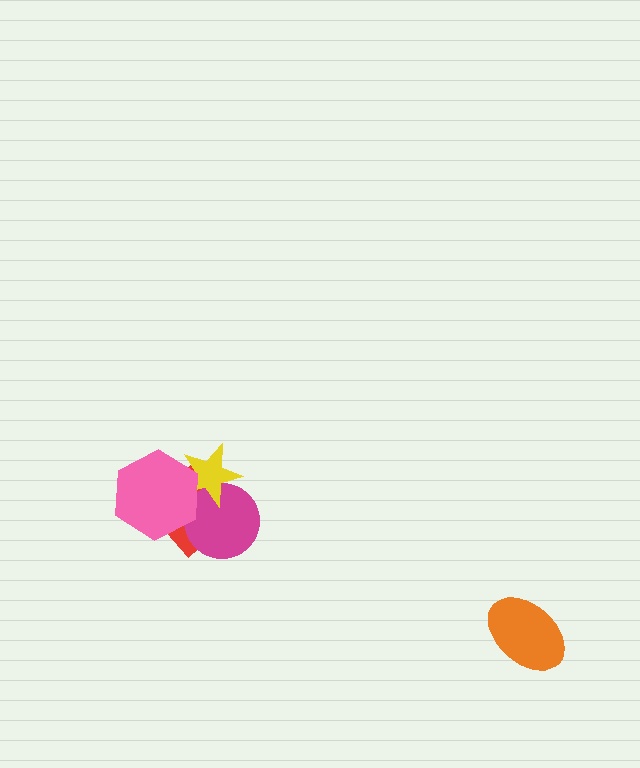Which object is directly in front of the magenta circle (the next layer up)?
The yellow star is directly in front of the magenta circle.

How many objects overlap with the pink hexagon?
3 objects overlap with the pink hexagon.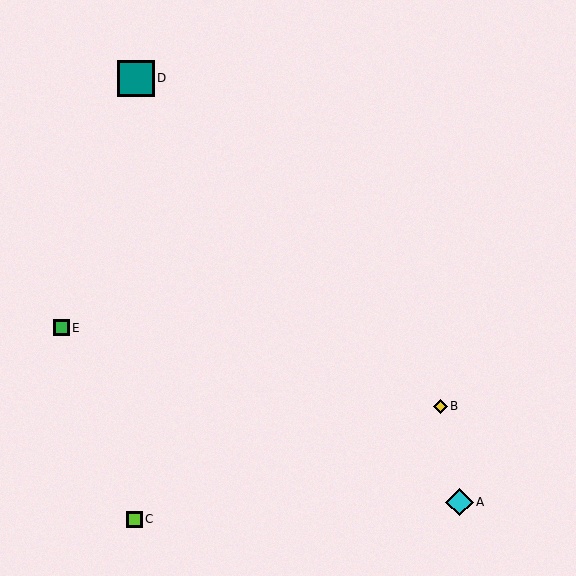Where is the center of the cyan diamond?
The center of the cyan diamond is at (460, 502).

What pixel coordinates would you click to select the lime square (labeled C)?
Click at (135, 519) to select the lime square C.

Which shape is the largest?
The teal square (labeled D) is the largest.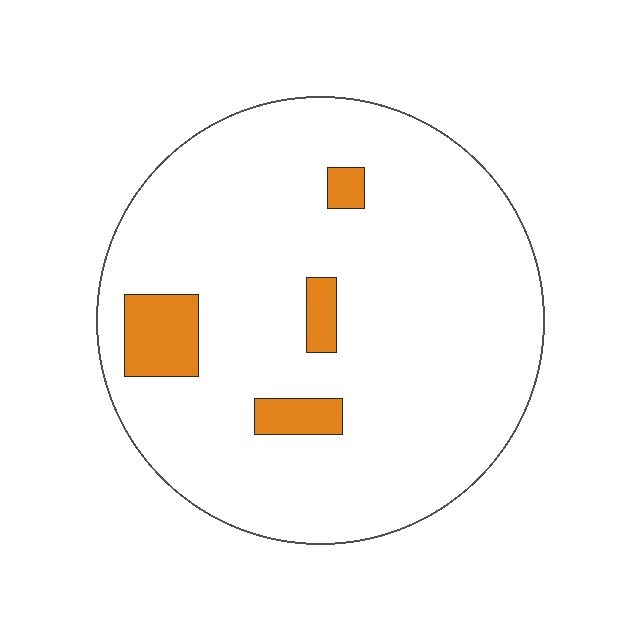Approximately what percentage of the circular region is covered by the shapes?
Approximately 10%.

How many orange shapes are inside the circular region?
4.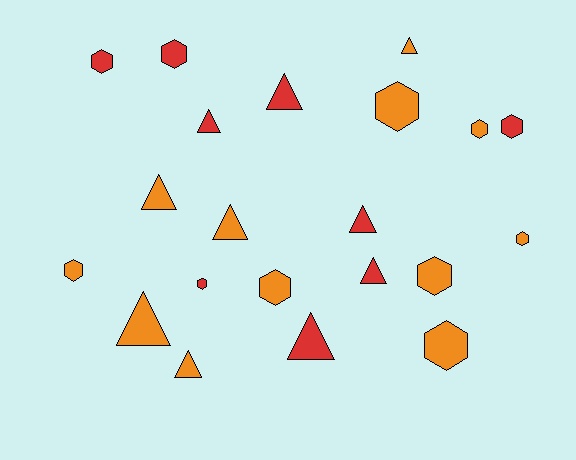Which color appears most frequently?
Orange, with 12 objects.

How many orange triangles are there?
There are 5 orange triangles.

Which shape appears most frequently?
Hexagon, with 11 objects.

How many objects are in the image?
There are 21 objects.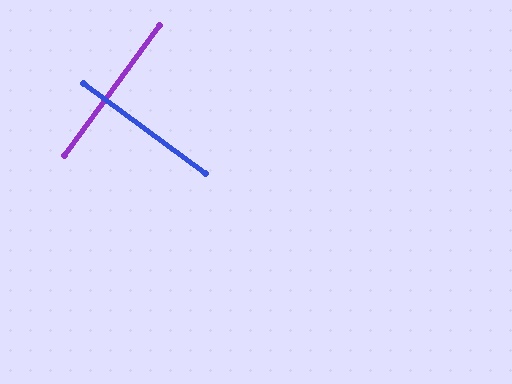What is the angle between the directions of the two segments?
Approximately 90 degrees.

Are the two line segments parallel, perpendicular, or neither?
Perpendicular — they meet at approximately 90°.